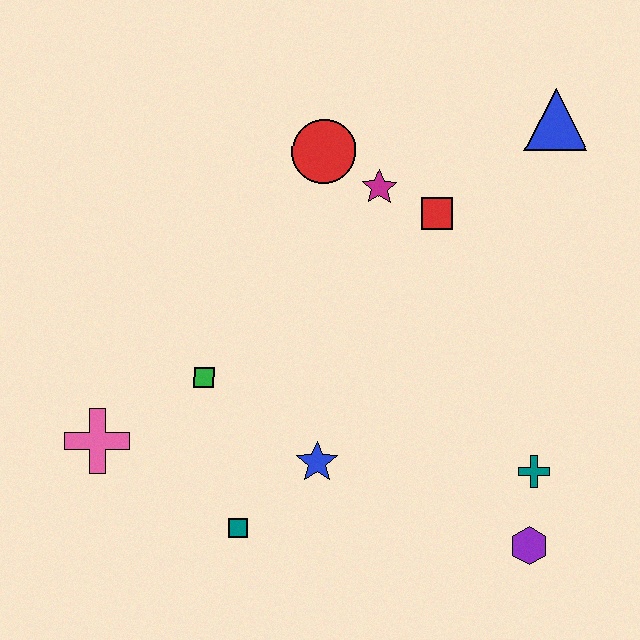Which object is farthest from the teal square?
The blue triangle is farthest from the teal square.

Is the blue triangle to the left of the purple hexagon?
No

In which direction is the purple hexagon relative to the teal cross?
The purple hexagon is below the teal cross.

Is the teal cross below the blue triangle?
Yes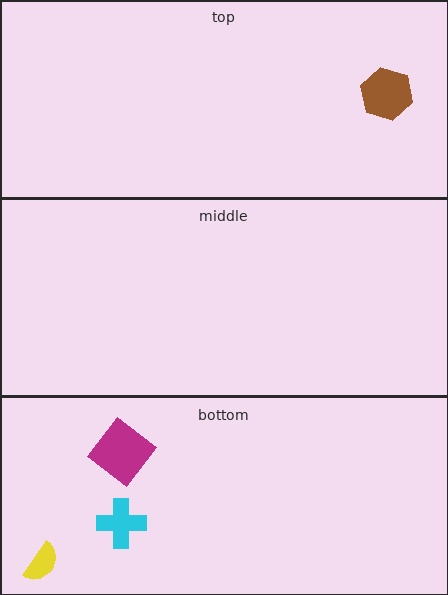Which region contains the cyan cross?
The bottom region.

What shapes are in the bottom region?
The cyan cross, the magenta diamond, the yellow semicircle.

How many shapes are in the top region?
1.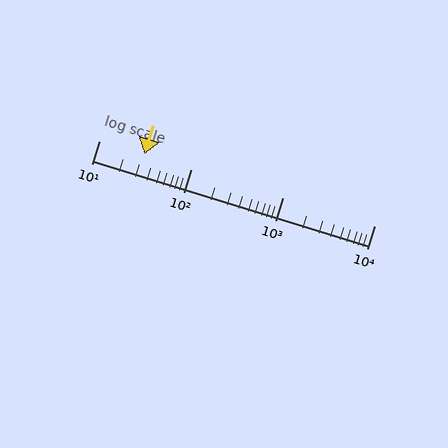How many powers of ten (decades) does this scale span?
The scale spans 3 decades, from 10 to 10000.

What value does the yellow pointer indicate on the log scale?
The pointer indicates approximately 31.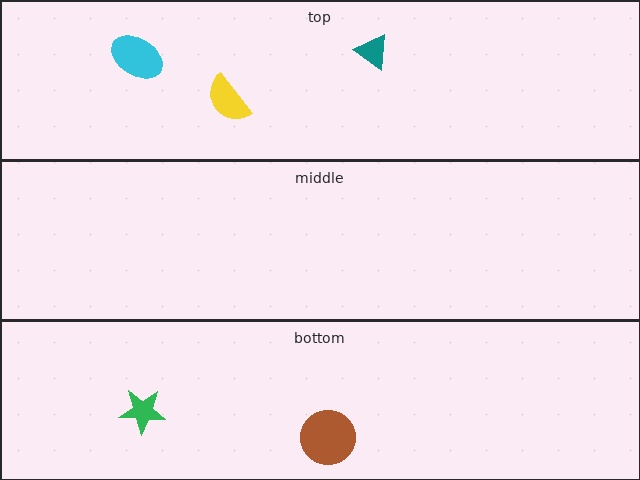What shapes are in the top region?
The yellow semicircle, the teal triangle, the cyan ellipse.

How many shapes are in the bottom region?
2.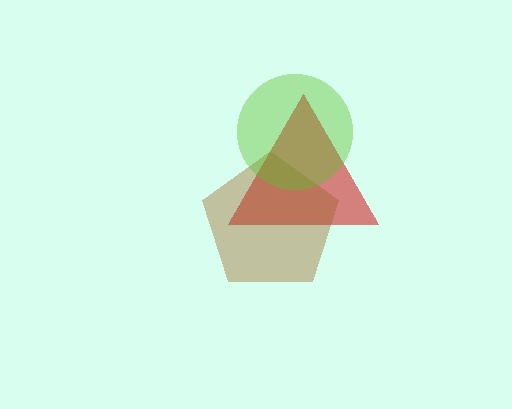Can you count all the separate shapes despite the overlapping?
Yes, there are 3 separate shapes.